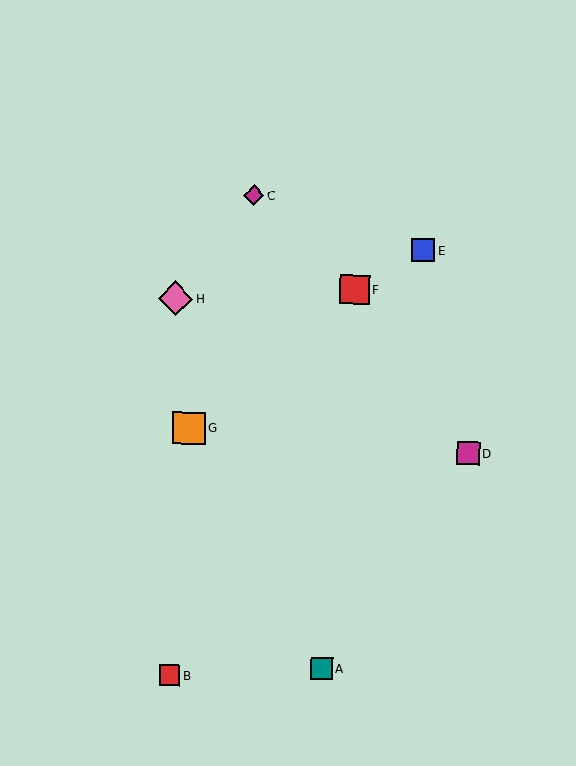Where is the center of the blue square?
The center of the blue square is at (423, 250).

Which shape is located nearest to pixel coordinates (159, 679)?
The red square (labeled B) at (170, 675) is nearest to that location.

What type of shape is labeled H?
Shape H is a pink diamond.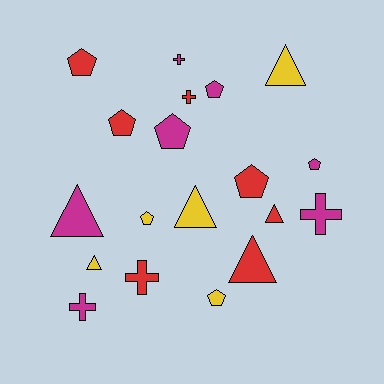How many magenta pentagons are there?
There are 3 magenta pentagons.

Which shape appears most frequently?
Pentagon, with 8 objects.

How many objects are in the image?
There are 19 objects.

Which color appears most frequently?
Red, with 7 objects.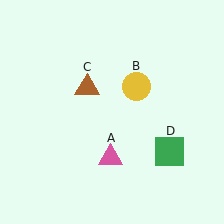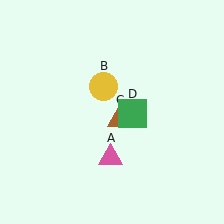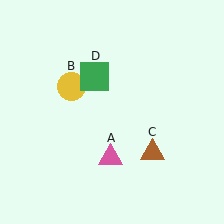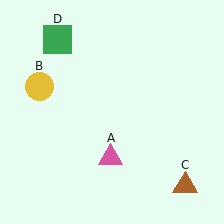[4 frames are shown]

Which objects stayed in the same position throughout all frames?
Pink triangle (object A) remained stationary.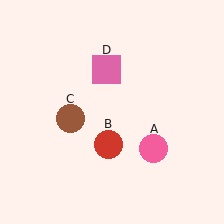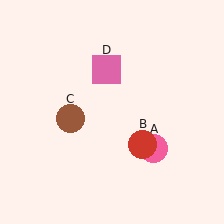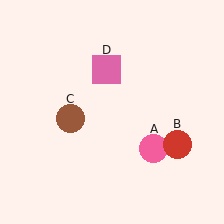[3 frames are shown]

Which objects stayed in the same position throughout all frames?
Pink circle (object A) and brown circle (object C) and pink square (object D) remained stationary.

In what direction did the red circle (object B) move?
The red circle (object B) moved right.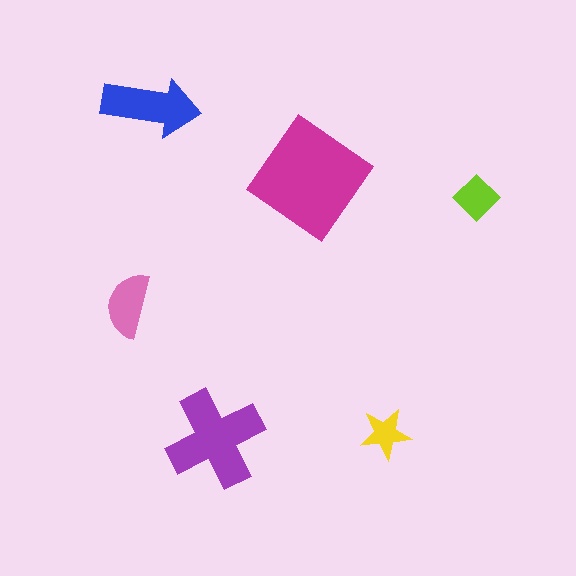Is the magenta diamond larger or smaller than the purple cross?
Larger.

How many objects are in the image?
There are 6 objects in the image.